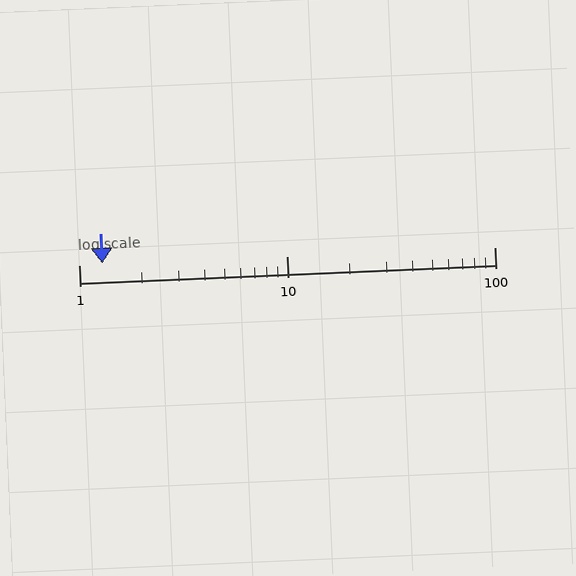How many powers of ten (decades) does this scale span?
The scale spans 2 decades, from 1 to 100.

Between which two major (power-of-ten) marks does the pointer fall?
The pointer is between 1 and 10.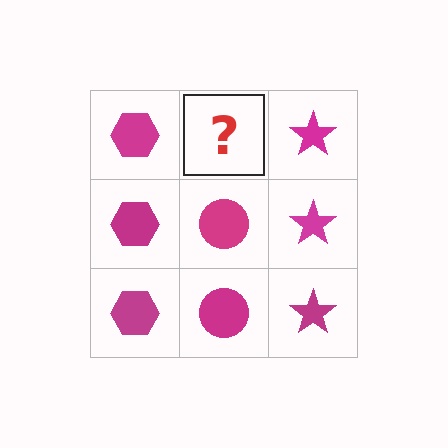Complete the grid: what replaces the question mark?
The question mark should be replaced with a magenta circle.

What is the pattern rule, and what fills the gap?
The rule is that each column has a consistent shape. The gap should be filled with a magenta circle.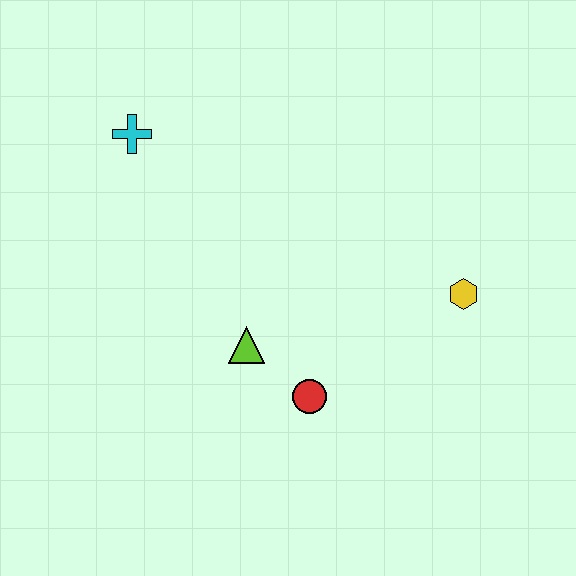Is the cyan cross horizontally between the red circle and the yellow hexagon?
No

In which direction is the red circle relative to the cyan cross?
The red circle is below the cyan cross.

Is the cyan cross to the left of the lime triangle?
Yes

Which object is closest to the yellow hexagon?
The red circle is closest to the yellow hexagon.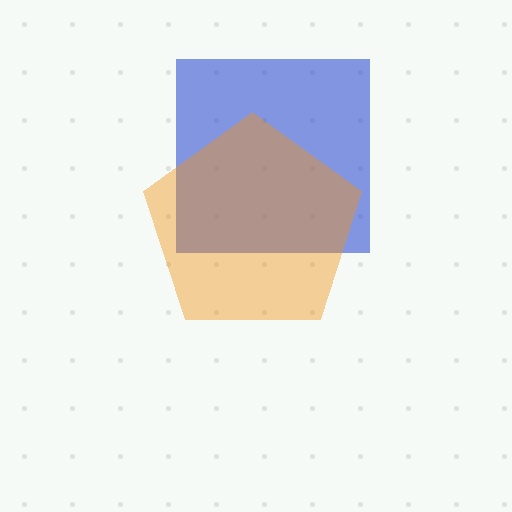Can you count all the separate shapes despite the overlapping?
Yes, there are 2 separate shapes.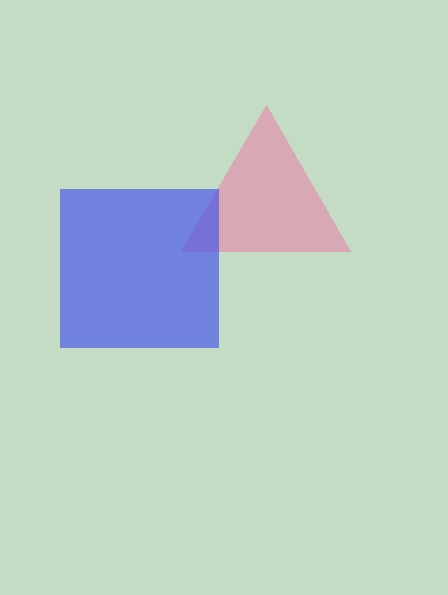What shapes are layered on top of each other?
The layered shapes are: a pink triangle, a blue square.